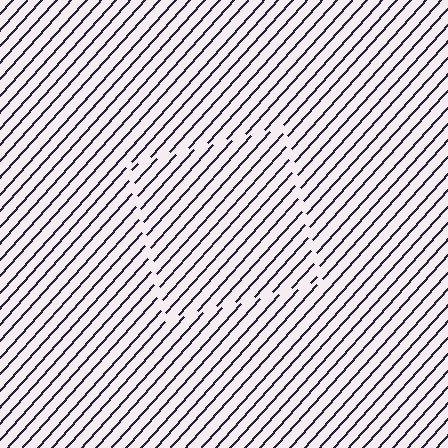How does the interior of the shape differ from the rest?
The interior of the shape contains the same grating, shifted by half a period — the contour is defined by the phase discontinuity where line-ends from the inner and outer gratings abut.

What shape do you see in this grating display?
An illusory square. The interior of the shape contains the same grating, shifted by half a period — the contour is defined by the phase discontinuity where line-ends from the inner and outer gratings abut.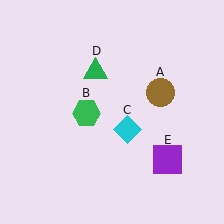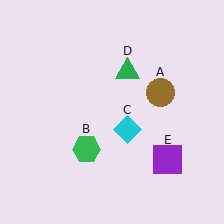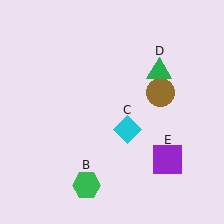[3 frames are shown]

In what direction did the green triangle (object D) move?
The green triangle (object D) moved right.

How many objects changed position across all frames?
2 objects changed position: green hexagon (object B), green triangle (object D).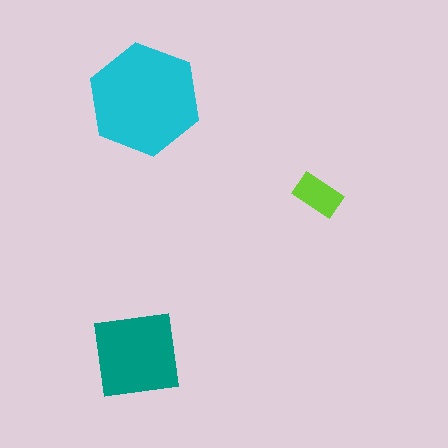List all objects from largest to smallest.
The cyan hexagon, the teal square, the lime rectangle.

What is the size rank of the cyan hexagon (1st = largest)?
1st.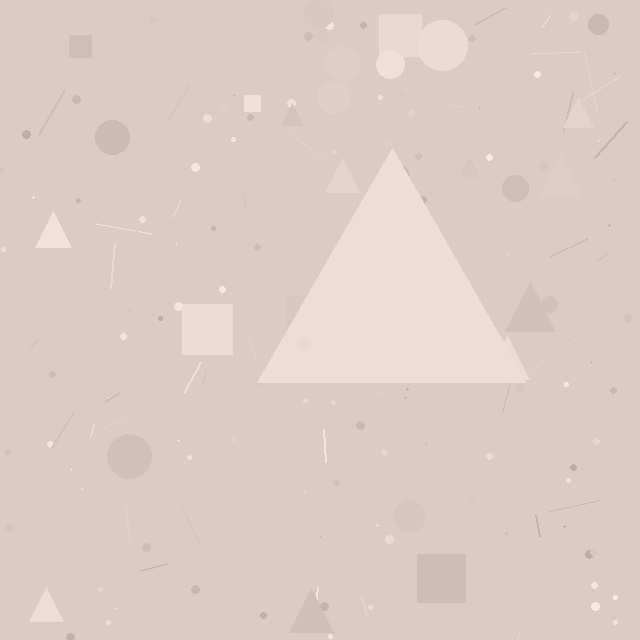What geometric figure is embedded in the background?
A triangle is embedded in the background.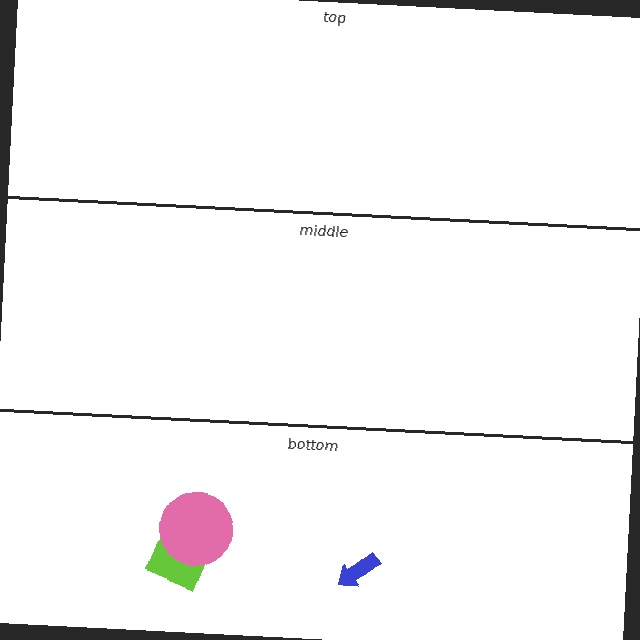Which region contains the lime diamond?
The bottom region.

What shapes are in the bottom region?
The lime diamond, the pink circle, the blue arrow.